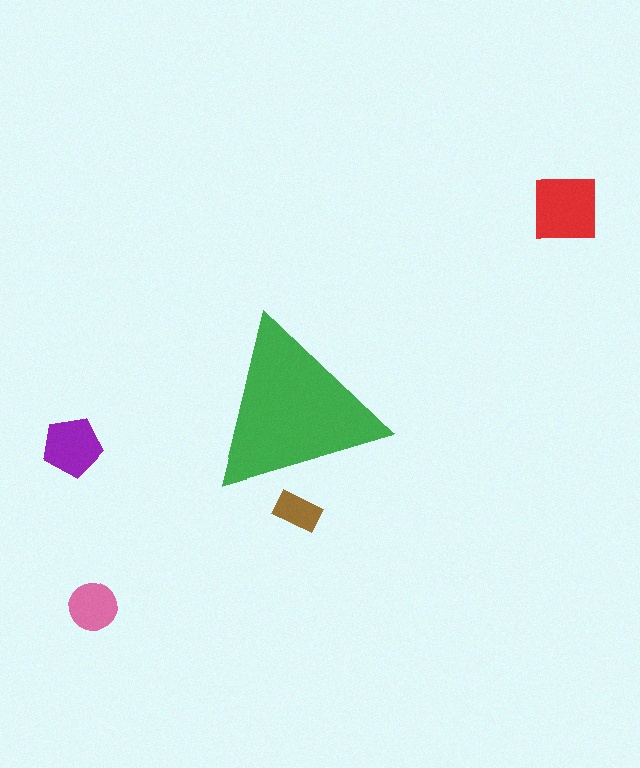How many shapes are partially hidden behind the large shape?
1 shape is partially hidden.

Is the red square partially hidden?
No, the red square is fully visible.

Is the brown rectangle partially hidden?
Yes, the brown rectangle is partially hidden behind the green triangle.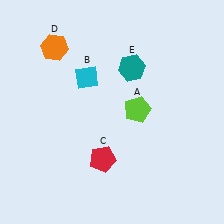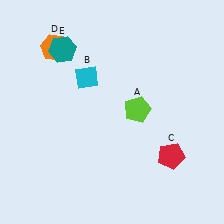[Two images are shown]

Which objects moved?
The objects that moved are: the red pentagon (C), the teal hexagon (E).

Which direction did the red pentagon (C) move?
The red pentagon (C) moved right.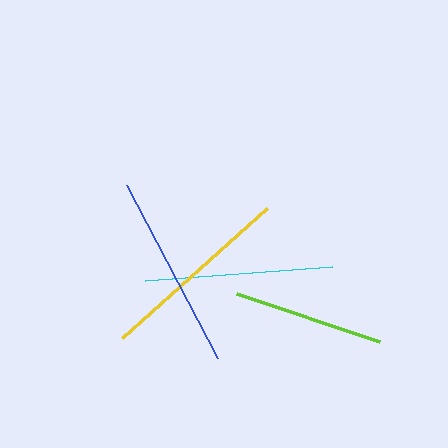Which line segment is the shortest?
The lime line is the shortest at approximately 152 pixels.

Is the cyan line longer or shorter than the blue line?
The blue line is longer than the cyan line.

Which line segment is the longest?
The blue line is the longest at approximately 196 pixels.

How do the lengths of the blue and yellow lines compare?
The blue and yellow lines are approximately the same length.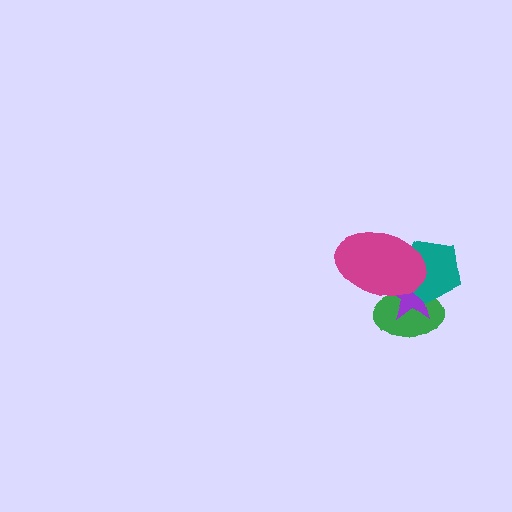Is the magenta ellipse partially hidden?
No, no other shape covers it.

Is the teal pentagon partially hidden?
Yes, it is partially covered by another shape.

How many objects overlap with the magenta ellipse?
3 objects overlap with the magenta ellipse.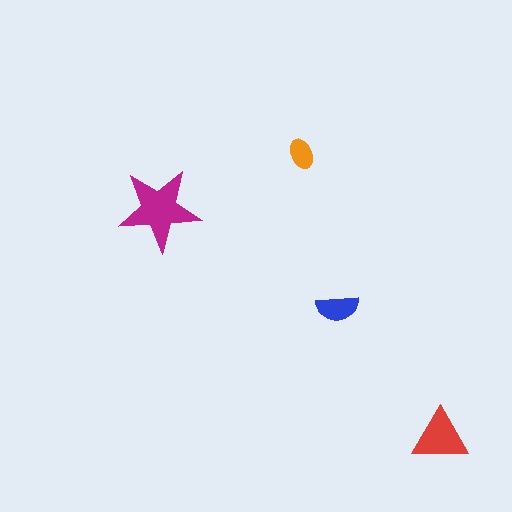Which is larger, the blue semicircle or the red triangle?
The red triangle.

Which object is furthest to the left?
The magenta star is leftmost.